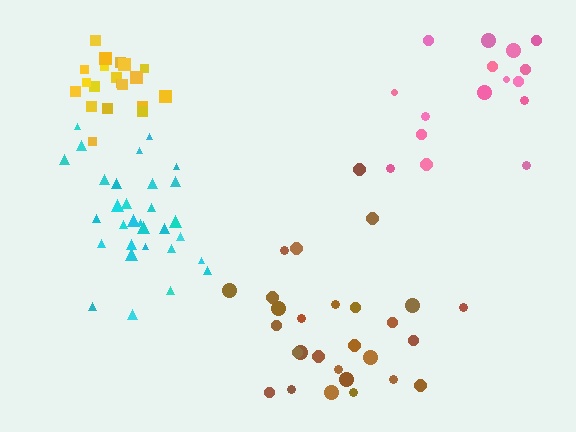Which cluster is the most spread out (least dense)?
Pink.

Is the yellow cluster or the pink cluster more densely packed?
Yellow.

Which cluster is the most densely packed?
Yellow.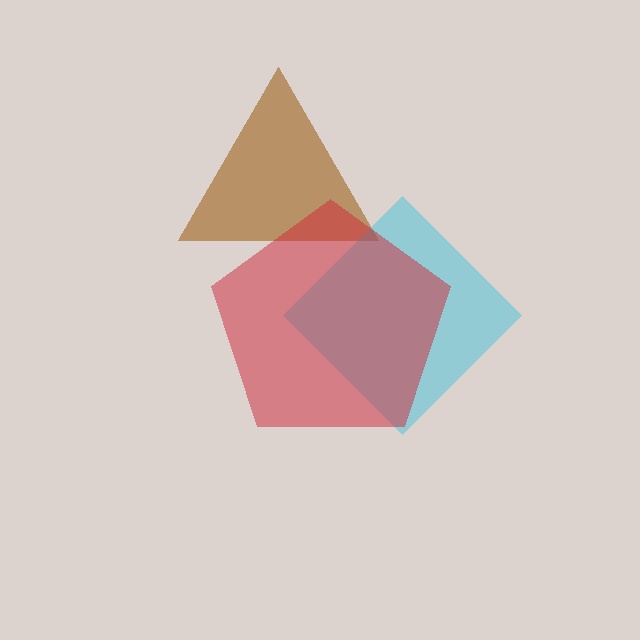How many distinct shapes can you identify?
There are 3 distinct shapes: a brown triangle, a cyan diamond, a red pentagon.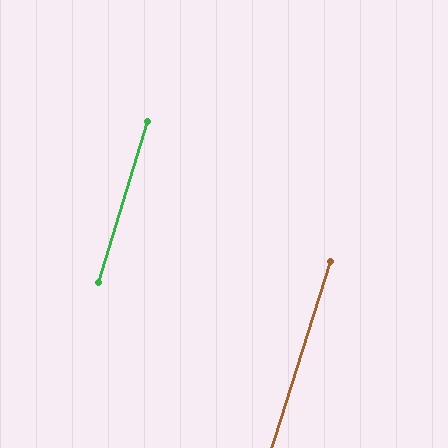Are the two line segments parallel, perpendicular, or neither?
Parallel — their directions differ by only 0.6°.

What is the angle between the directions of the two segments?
Approximately 1 degree.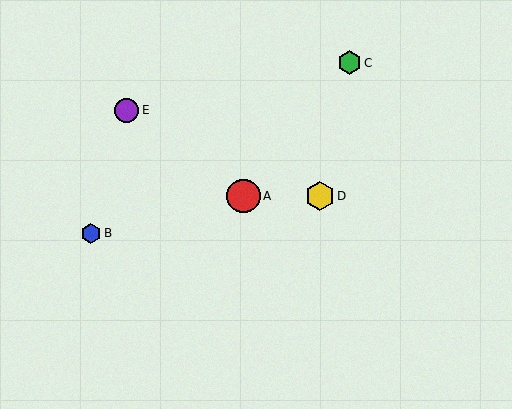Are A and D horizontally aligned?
Yes, both are at y≈196.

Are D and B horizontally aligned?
No, D is at y≈196 and B is at y≈233.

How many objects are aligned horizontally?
2 objects (A, D) are aligned horizontally.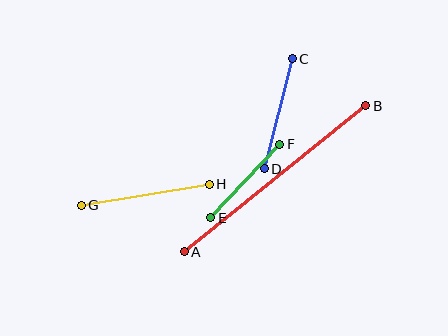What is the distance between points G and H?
The distance is approximately 130 pixels.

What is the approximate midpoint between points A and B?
The midpoint is at approximately (275, 179) pixels.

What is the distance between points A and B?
The distance is approximately 233 pixels.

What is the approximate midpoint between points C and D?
The midpoint is at approximately (278, 114) pixels.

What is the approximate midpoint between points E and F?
The midpoint is at approximately (245, 181) pixels.